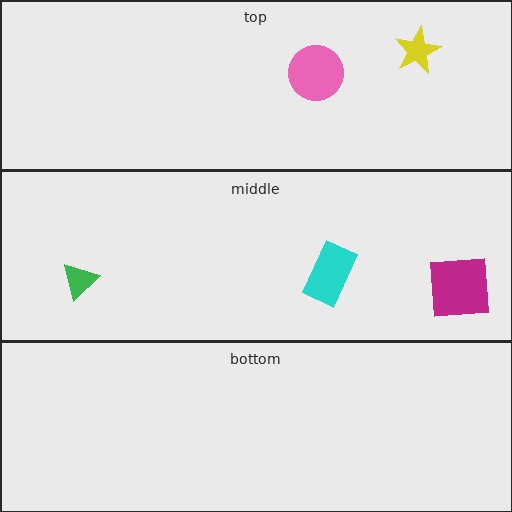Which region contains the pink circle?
The top region.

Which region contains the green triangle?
The middle region.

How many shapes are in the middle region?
3.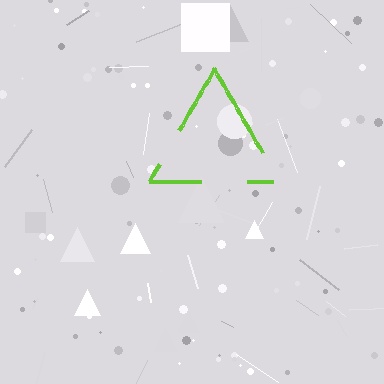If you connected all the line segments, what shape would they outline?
They would outline a triangle.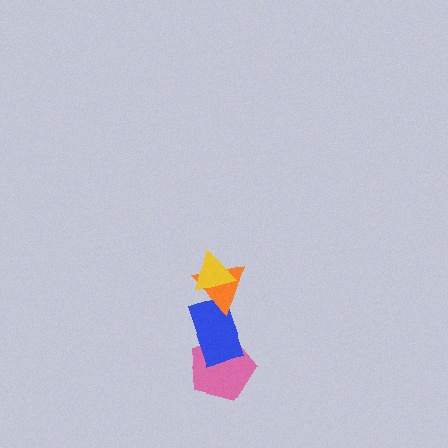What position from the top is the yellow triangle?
The yellow triangle is 1st from the top.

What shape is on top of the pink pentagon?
The blue rectangle is on top of the pink pentagon.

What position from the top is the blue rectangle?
The blue rectangle is 3rd from the top.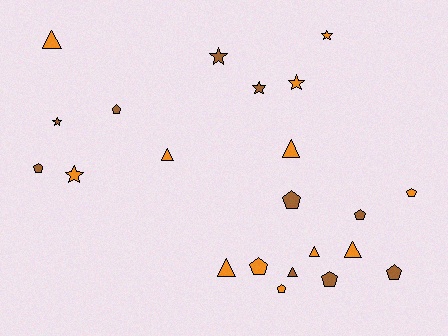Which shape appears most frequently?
Pentagon, with 9 objects.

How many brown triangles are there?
There is 1 brown triangle.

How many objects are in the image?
There are 22 objects.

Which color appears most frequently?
Orange, with 12 objects.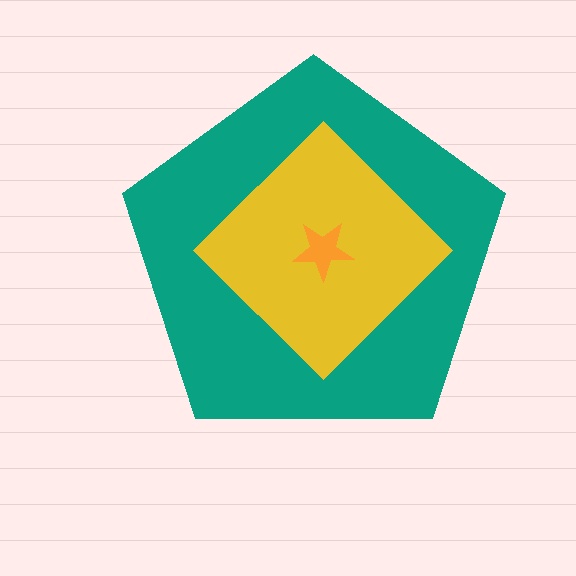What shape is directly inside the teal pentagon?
The yellow diamond.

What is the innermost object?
The orange star.